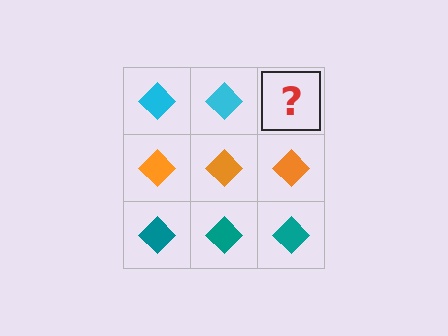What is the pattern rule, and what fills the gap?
The rule is that each row has a consistent color. The gap should be filled with a cyan diamond.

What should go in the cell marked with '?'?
The missing cell should contain a cyan diamond.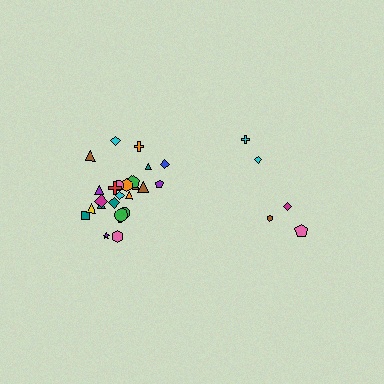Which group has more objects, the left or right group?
The left group.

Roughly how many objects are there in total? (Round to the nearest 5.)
Roughly 30 objects in total.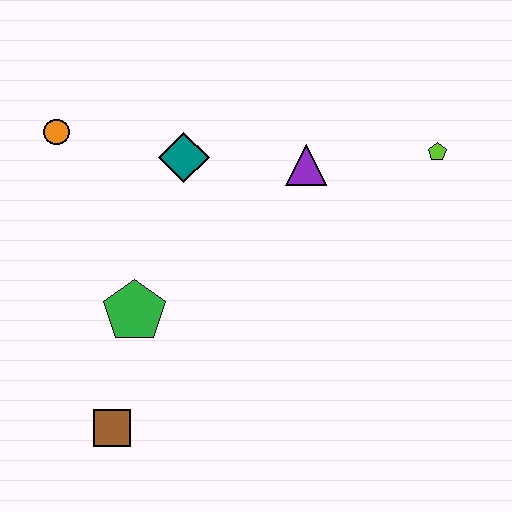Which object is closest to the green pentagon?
The brown square is closest to the green pentagon.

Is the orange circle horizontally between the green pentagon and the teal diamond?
No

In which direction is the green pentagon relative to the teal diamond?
The green pentagon is below the teal diamond.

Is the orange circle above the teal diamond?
Yes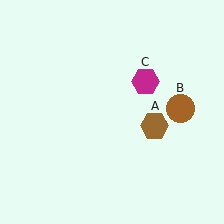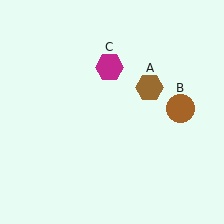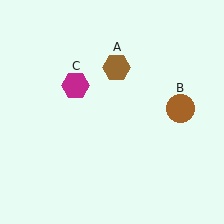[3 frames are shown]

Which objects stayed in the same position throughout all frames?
Brown circle (object B) remained stationary.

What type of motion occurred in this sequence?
The brown hexagon (object A), magenta hexagon (object C) rotated counterclockwise around the center of the scene.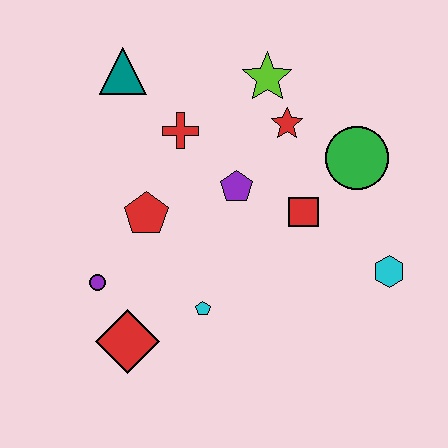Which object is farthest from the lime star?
The red diamond is farthest from the lime star.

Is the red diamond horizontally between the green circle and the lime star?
No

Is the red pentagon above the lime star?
No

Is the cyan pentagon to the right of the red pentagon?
Yes